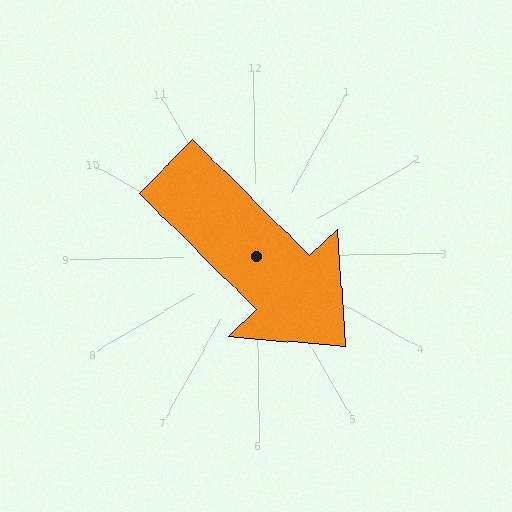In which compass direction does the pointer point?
Southeast.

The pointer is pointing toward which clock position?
Roughly 5 o'clock.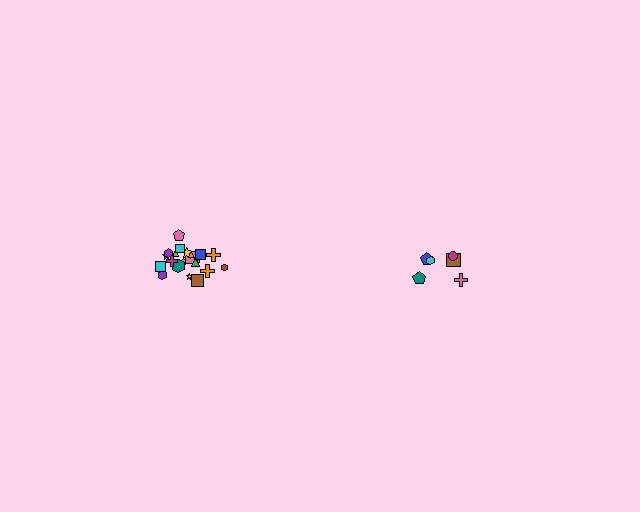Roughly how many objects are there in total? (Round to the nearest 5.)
Roughly 30 objects in total.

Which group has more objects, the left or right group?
The left group.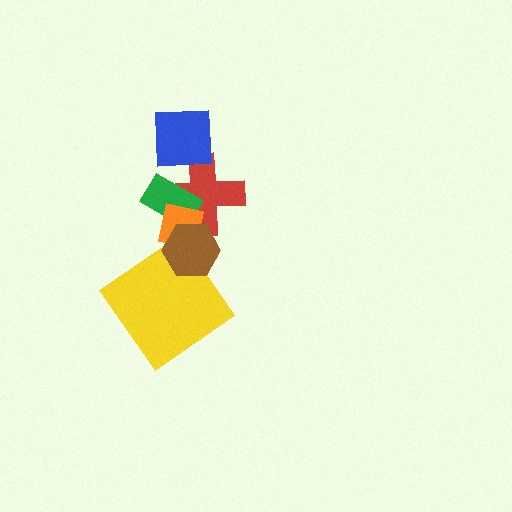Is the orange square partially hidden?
Yes, it is partially covered by another shape.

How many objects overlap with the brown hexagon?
3 objects overlap with the brown hexagon.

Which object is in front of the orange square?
The brown hexagon is in front of the orange square.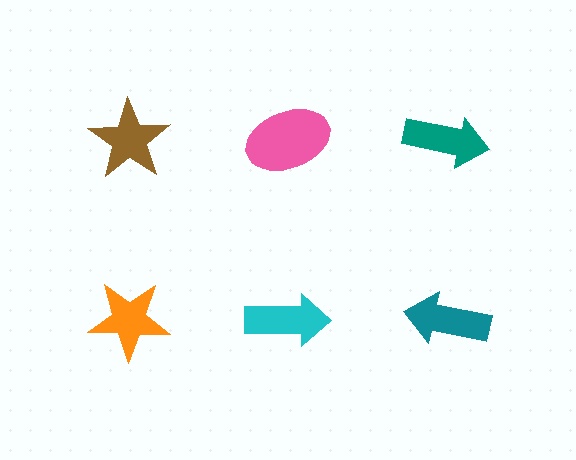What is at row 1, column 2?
A pink ellipse.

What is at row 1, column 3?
A teal arrow.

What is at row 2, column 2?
A cyan arrow.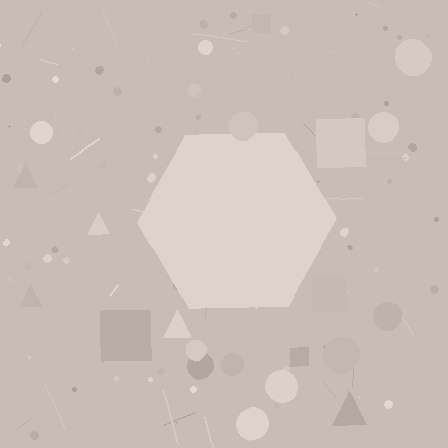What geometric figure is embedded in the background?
A hexagon is embedded in the background.